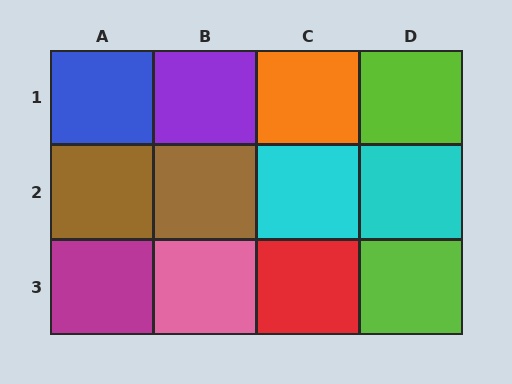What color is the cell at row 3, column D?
Lime.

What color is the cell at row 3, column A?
Magenta.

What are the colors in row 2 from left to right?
Brown, brown, cyan, cyan.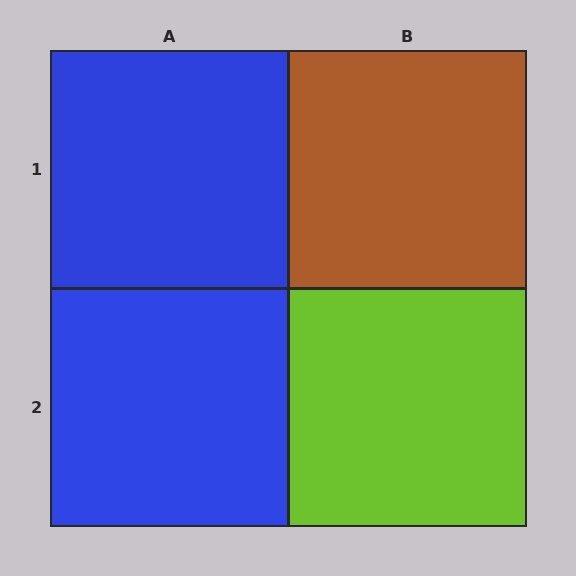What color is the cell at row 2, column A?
Blue.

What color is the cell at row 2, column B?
Lime.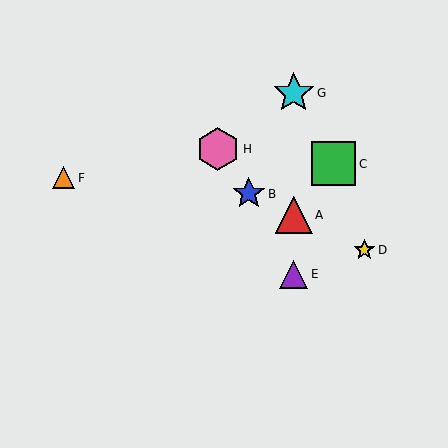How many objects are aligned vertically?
3 objects (A, E, G) are aligned vertically.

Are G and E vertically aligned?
Yes, both are at x≈294.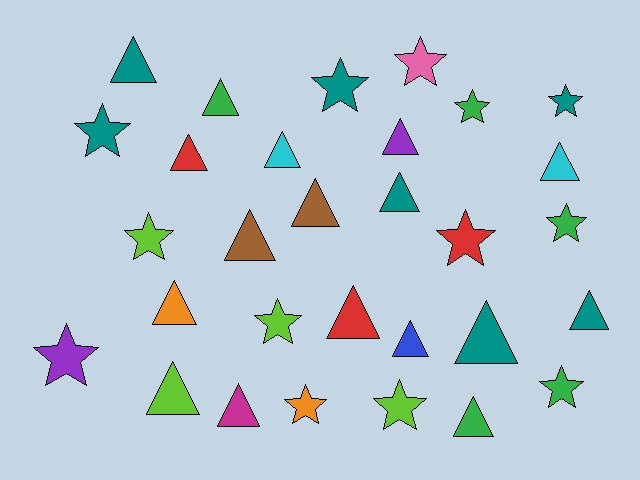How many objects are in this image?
There are 30 objects.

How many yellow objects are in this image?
There are no yellow objects.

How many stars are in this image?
There are 13 stars.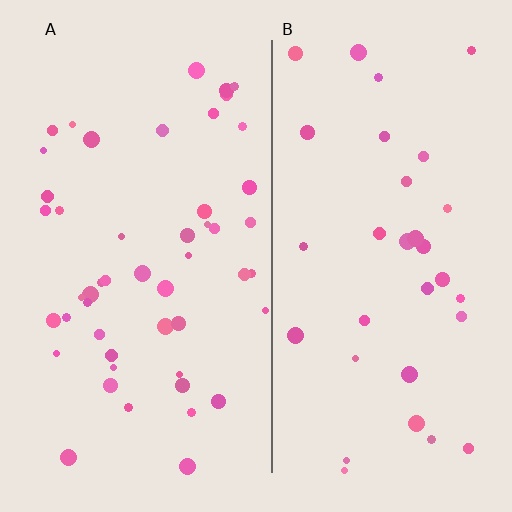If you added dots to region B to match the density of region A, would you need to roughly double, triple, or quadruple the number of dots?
Approximately double.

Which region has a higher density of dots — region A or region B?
A (the left).